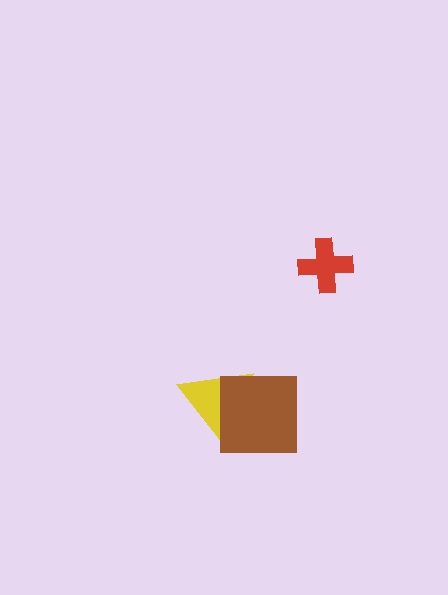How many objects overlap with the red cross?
0 objects overlap with the red cross.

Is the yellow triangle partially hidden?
Yes, it is partially covered by another shape.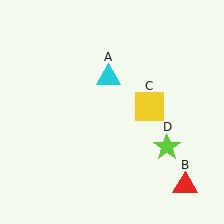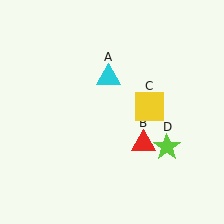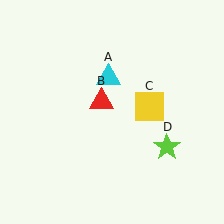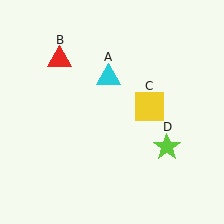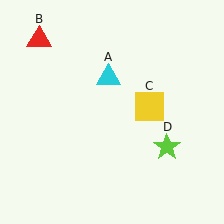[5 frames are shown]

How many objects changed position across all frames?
1 object changed position: red triangle (object B).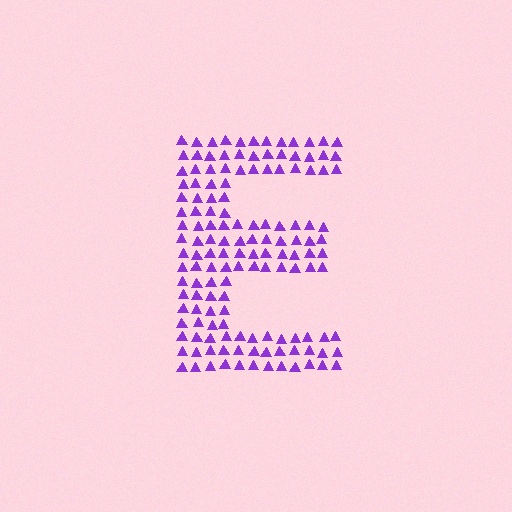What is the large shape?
The large shape is the letter E.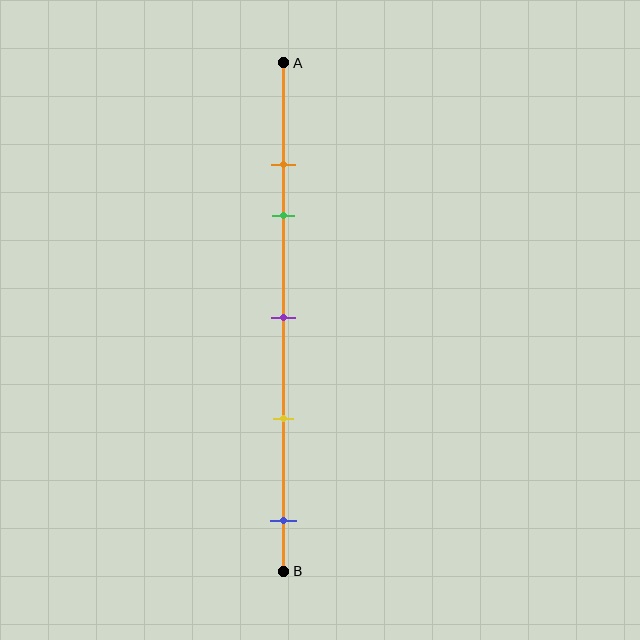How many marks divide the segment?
There are 5 marks dividing the segment.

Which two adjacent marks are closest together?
The orange and green marks are the closest adjacent pair.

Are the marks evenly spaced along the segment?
No, the marks are not evenly spaced.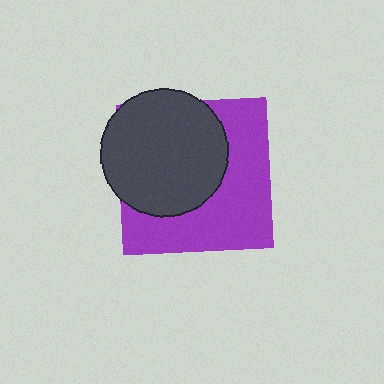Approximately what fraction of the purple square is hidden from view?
Roughly 49% of the purple square is hidden behind the dark gray circle.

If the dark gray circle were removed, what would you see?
You would see the complete purple square.